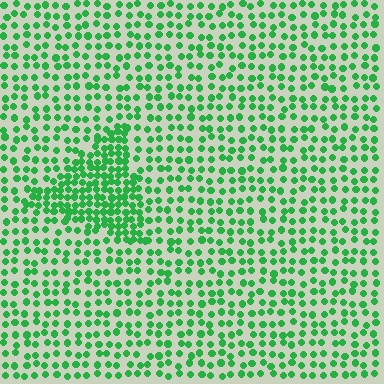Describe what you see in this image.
The image contains small green elements arranged at two different densities. A triangle-shaped region is visible where the elements are more densely packed than the surrounding area.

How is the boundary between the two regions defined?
The boundary is defined by a change in element density (approximately 2.0x ratio). All elements are the same color, size, and shape.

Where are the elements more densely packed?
The elements are more densely packed inside the triangle boundary.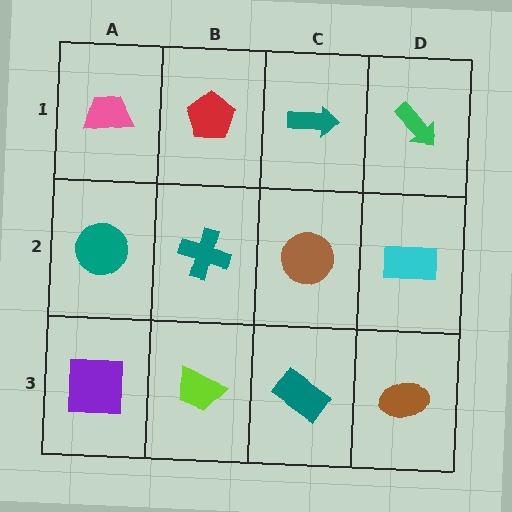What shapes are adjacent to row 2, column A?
A pink trapezoid (row 1, column A), a purple square (row 3, column A), a teal cross (row 2, column B).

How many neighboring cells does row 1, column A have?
2.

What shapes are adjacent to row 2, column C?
A teal arrow (row 1, column C), a teal rectangle (row 3, column C), a teal cross (row 2, column B), a cyan rectangle (row 2, column D).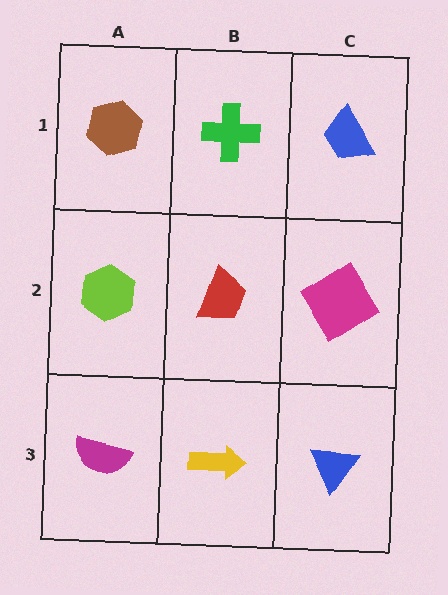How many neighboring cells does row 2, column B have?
4.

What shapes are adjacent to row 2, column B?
A green cross (row 1, column B), a yellow arrow (row 3, column B), a lime hexagon (row 2, column A), a magenta diamond (row 2, column C).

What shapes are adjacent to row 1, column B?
A red trapezoid (row 2, column B), a brown hexagon (row 1, column A), a blue trapezoid (row 1, column C).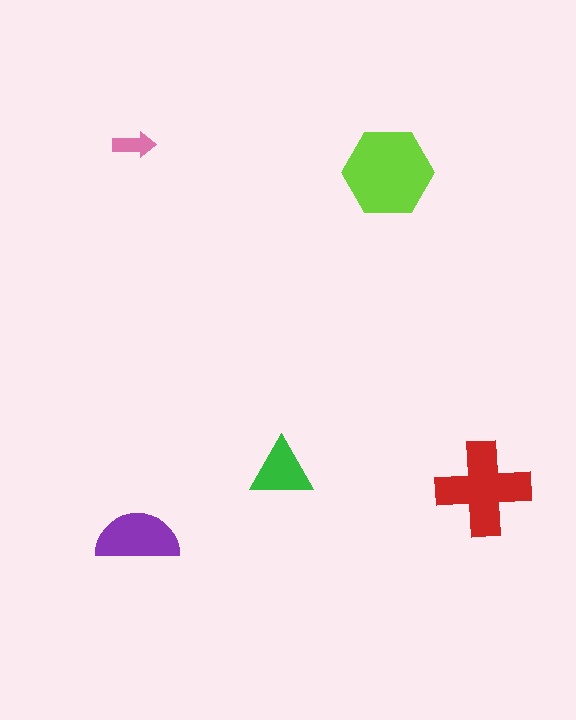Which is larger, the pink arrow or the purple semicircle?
The purple semicircle.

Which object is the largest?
The lime hexagon.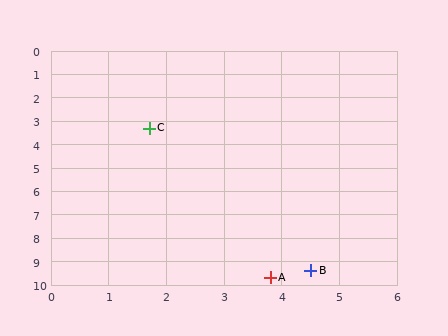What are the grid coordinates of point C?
Point C is at approximately (1.7, 3.3).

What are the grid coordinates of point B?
Point B is at approximately (4.5, 9.4).